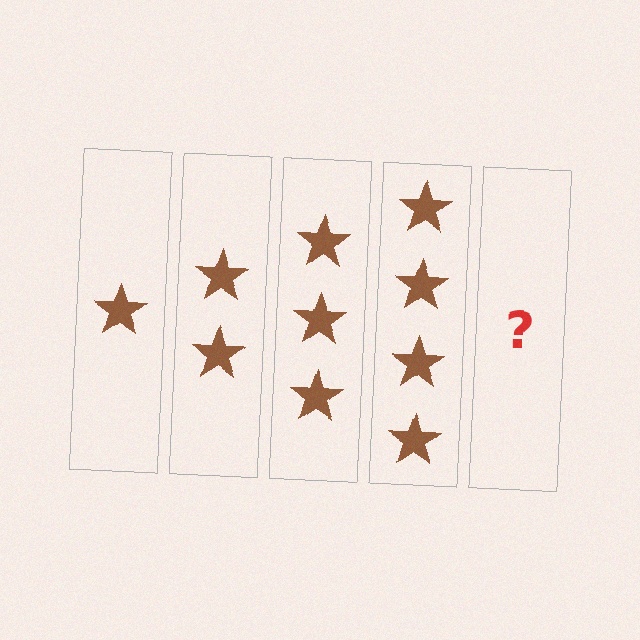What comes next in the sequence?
The next element should be 5 stars.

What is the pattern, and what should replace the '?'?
The pattern is that each step adds one more star. The '?' should be 5 stars.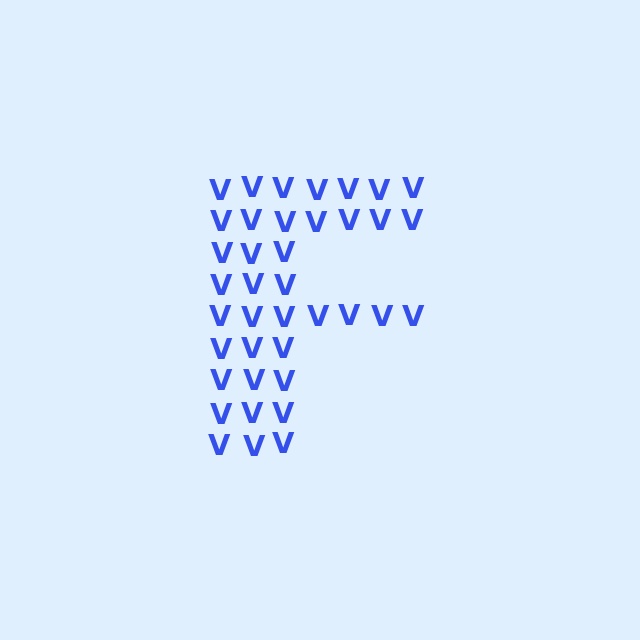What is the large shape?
The large shape is the letter F.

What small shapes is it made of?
It is made of small letter V's.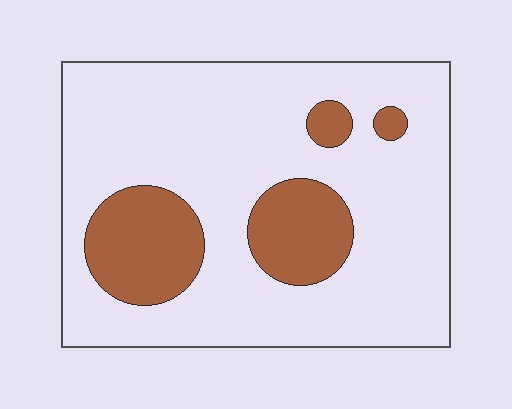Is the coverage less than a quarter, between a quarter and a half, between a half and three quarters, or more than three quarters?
Less than a quarter.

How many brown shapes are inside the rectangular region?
4.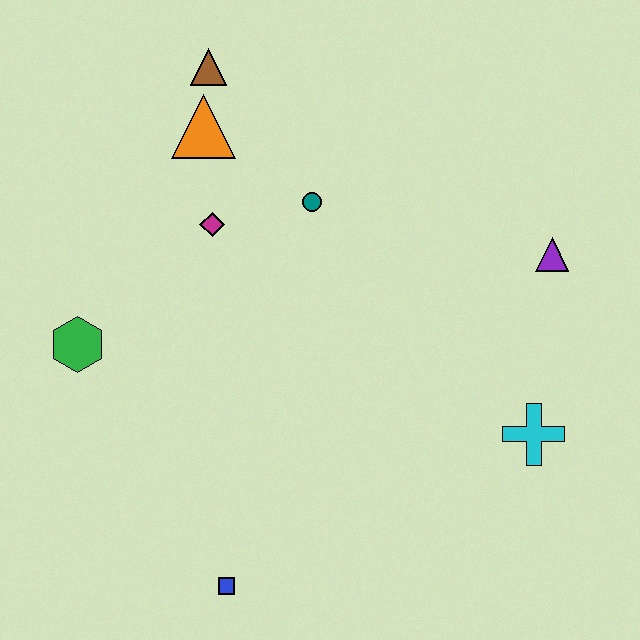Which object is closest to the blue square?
The green hexagon is closest to the blue square.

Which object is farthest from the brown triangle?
The blue square is farthest from the brown triangle.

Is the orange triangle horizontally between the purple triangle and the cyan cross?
No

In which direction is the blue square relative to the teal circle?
The blue square is below the teal circle.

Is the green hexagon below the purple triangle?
Yes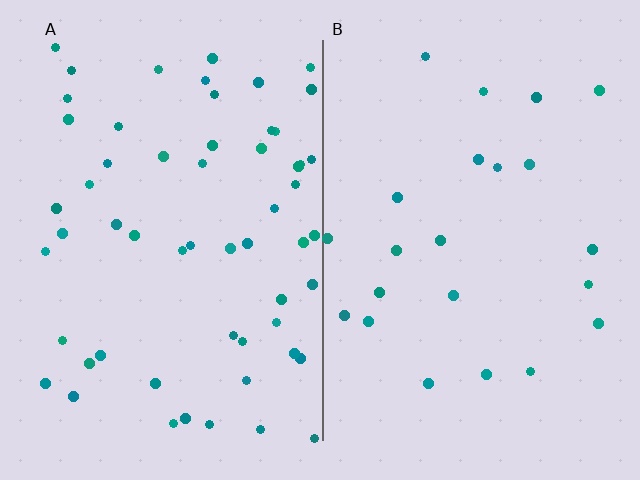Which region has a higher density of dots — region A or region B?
A (the left).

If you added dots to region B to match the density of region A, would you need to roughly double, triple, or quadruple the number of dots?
Approximately triple.